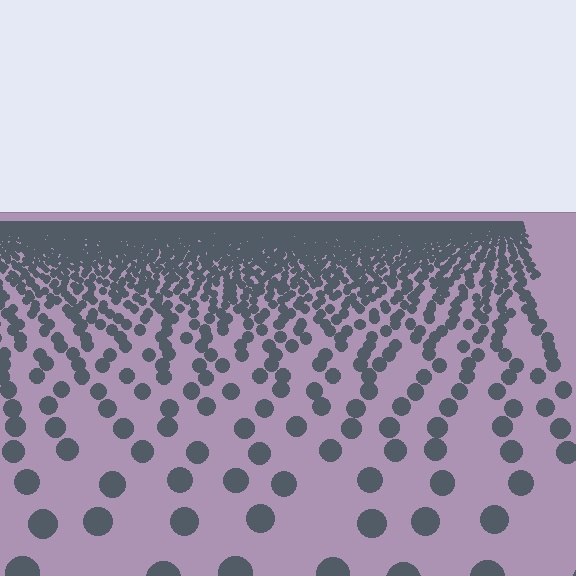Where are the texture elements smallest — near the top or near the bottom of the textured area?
Near the top.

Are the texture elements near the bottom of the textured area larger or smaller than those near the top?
Larger. Near the bottom, elements are closer to the viewer and appear at a bigger on-screen size.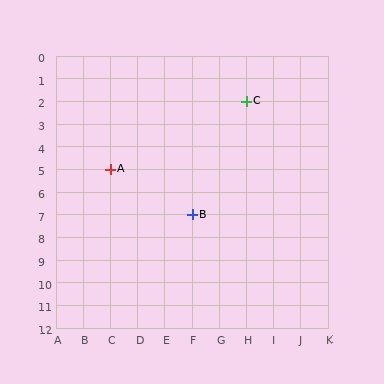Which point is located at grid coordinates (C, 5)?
Point A is at (C, 5).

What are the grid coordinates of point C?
Point C is at grid coordinates (H, 2).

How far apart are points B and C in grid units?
Points B and C are 2 columns and 5 rows apart (about 5.4 grid units diagonally).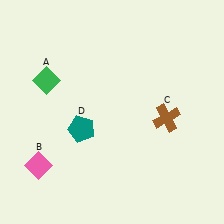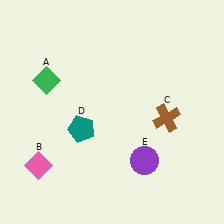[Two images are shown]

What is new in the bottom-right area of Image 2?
A purple circle (E) was added in the bottom-right area of Image 2.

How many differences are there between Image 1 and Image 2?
There is 1 difference between the two images.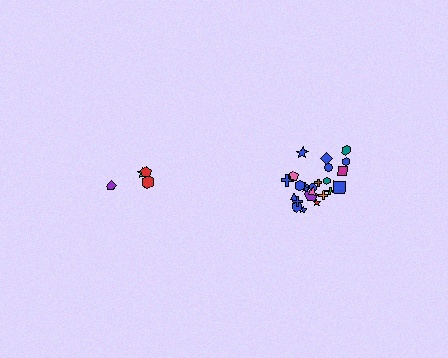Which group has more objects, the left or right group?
The right group.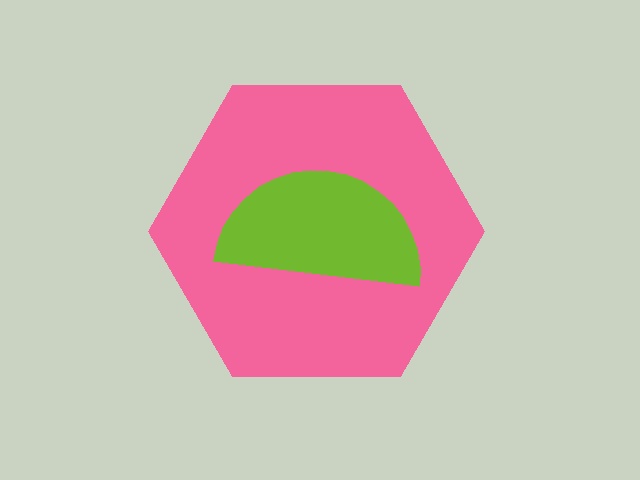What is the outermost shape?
The pink hexagon.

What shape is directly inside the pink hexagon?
The lime semicircle.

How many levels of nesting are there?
2.